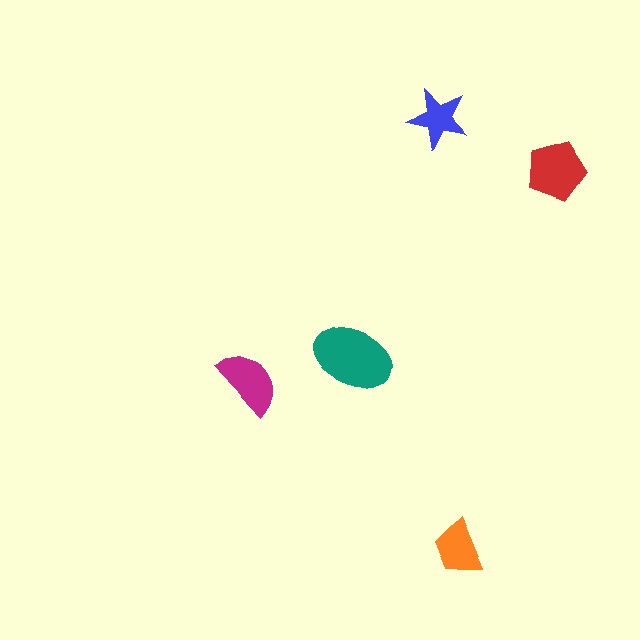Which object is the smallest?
The blue star.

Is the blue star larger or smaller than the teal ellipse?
Smaller.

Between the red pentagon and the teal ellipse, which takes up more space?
The teal ellipse.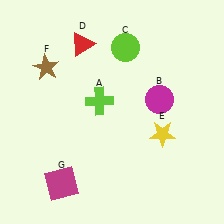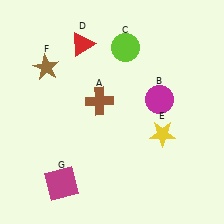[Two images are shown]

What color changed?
The cross (A) changed from lime in Image 1 to brown in Image 2.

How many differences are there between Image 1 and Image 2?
There is 1 difference between the two images.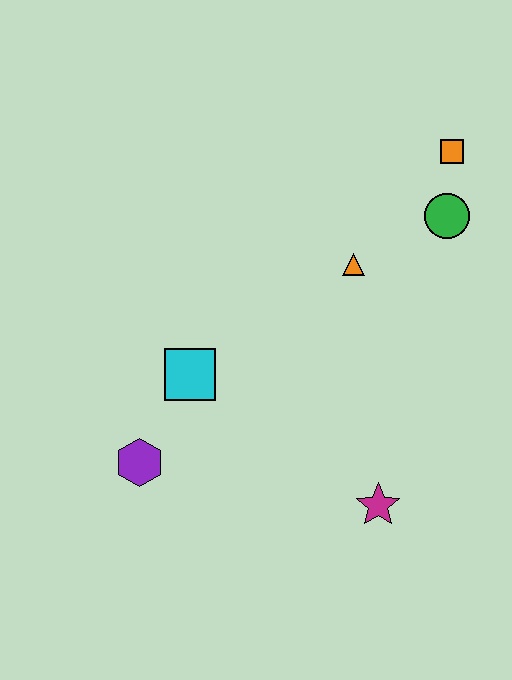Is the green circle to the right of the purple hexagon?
Yes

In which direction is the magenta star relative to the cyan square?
The magenta star is to the right of the cyan square.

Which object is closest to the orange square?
The green circle is closest to the orange square.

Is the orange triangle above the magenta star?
Yes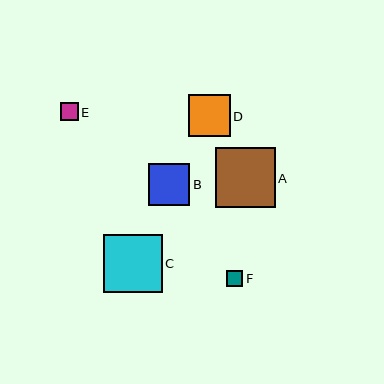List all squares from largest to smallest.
From largest to smallest: A, C, D, B, E, F.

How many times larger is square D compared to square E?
Square D is approximately 2.3 times the size of square E.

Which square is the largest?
Square A is the largest with a size of approximately 60 pixels.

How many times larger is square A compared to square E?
Square A is approximately 3.2 times the size of square E.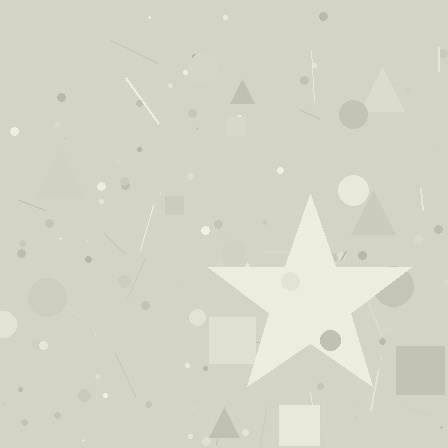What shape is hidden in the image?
A star is hidden in the image.